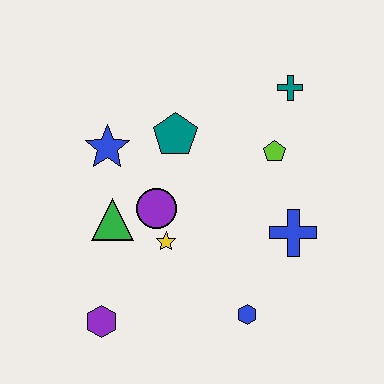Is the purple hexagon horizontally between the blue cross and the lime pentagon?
No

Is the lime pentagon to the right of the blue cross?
No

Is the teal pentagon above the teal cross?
No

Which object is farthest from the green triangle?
The teal cross is farthest from the green triangle.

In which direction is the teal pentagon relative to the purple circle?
The teal pentagon is above the purple circle.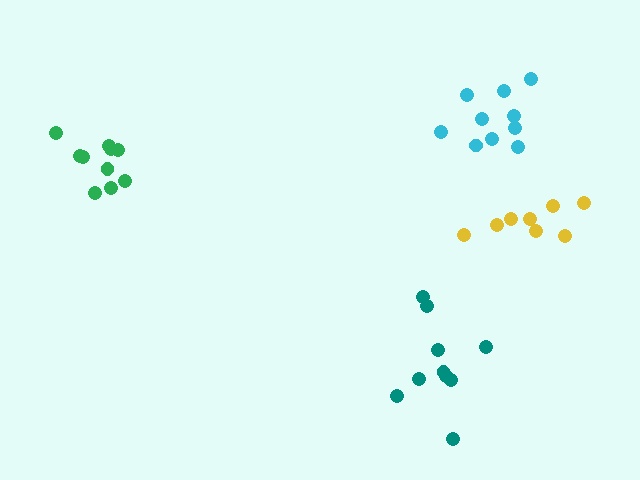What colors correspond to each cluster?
The clusters are colored: green, yellow, cyan, teal.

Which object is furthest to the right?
The yellow cluster is rightmost.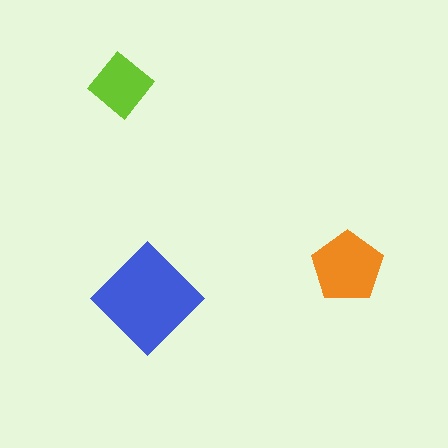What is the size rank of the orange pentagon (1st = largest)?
2nd.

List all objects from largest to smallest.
The blue diamond, the orange pentagon, the lime diamond.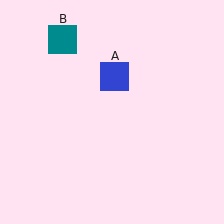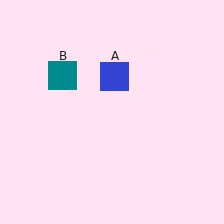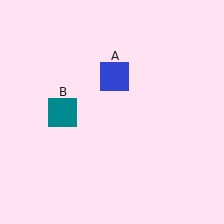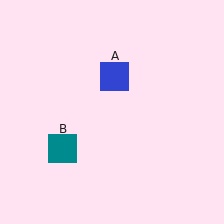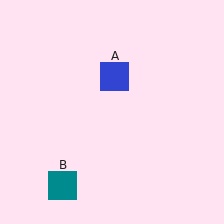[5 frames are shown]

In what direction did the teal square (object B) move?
The teal square (object B) moved down.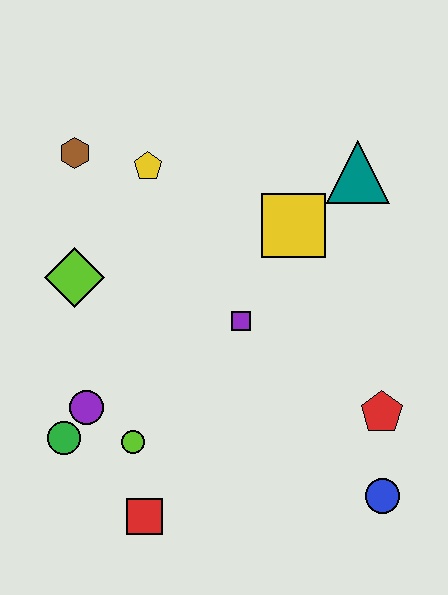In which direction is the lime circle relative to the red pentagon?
The lime circle is to the left of the red pentagon.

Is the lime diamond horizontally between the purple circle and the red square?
No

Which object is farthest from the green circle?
The teal triangle is farthest from the green circle.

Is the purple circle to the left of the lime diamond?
No